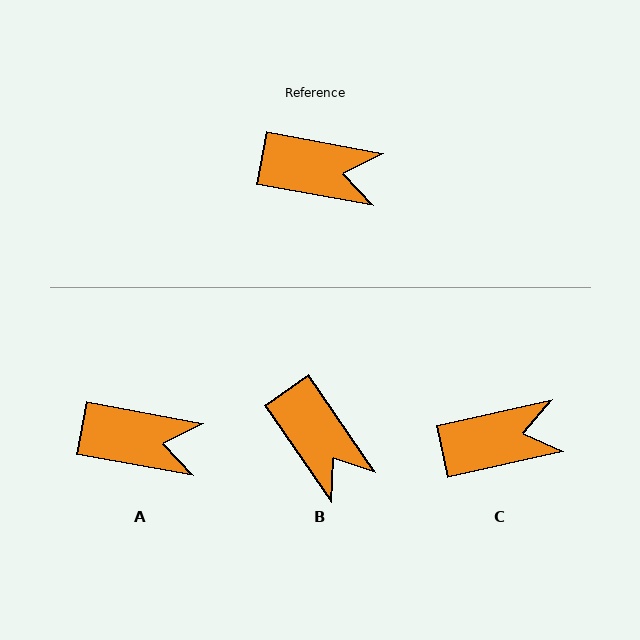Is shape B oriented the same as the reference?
No, it is off by about 45 degrees.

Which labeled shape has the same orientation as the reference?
A.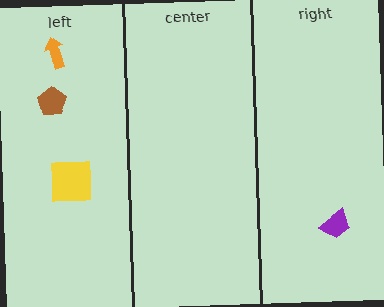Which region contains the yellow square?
The left region.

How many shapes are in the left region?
3.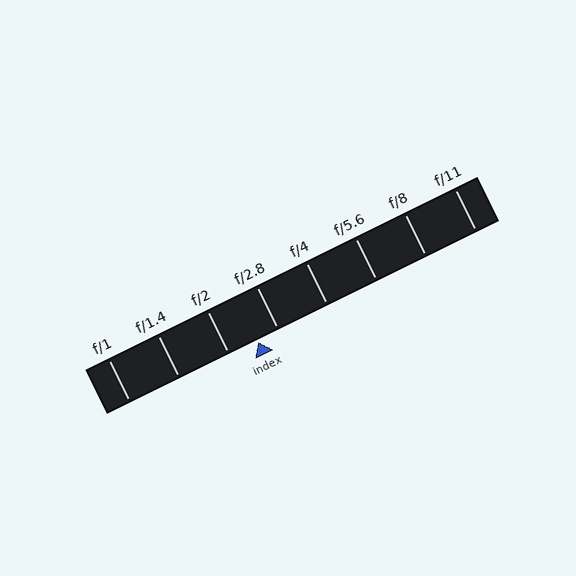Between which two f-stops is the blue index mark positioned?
The index mark is between f/2 and f/2.8.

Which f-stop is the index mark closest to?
The index mark is closest to f/2.8.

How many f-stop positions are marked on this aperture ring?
There are 8 f-stop positions marked.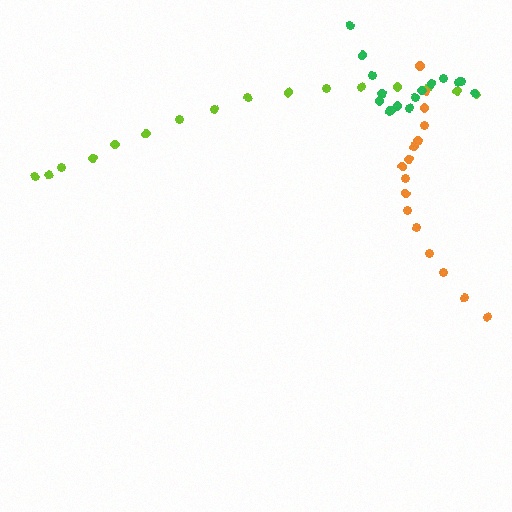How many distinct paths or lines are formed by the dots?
There are 3 distinct paths.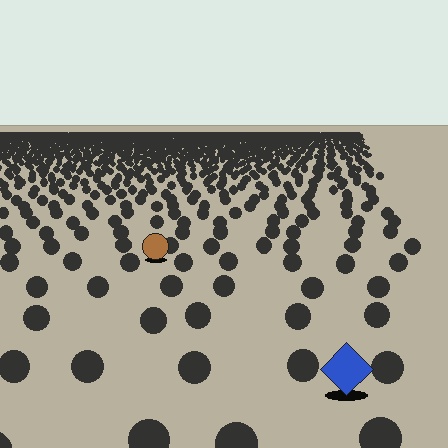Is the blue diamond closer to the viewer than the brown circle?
Yes. The blue diamond is closer — you can tell from the texture gradient: the ground texture is coarser near it.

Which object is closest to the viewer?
The blue diamond is closest. The texture marks near it are larger and more spread out.